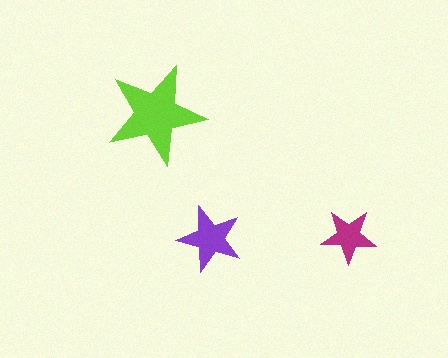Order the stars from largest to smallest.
the lime one, the purple one, the magenta one.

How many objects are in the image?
There are 3 objects in the image.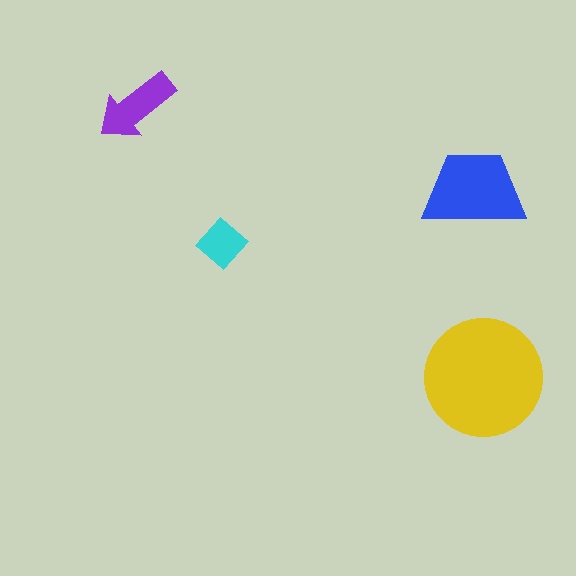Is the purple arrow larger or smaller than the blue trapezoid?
Smaller.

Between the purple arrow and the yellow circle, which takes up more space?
The yellow circle.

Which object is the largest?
The yellow circle.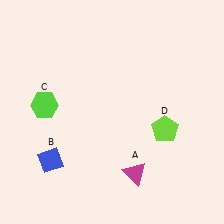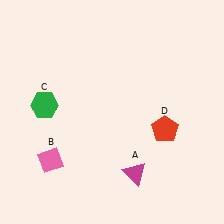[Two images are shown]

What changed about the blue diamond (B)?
In Image 1, B is blue. In Image 2, it changed to pink.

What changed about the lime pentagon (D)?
In Image 1, D is lime. In Image 2, it changed to red.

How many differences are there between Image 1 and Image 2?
There are 3 differences between the two images.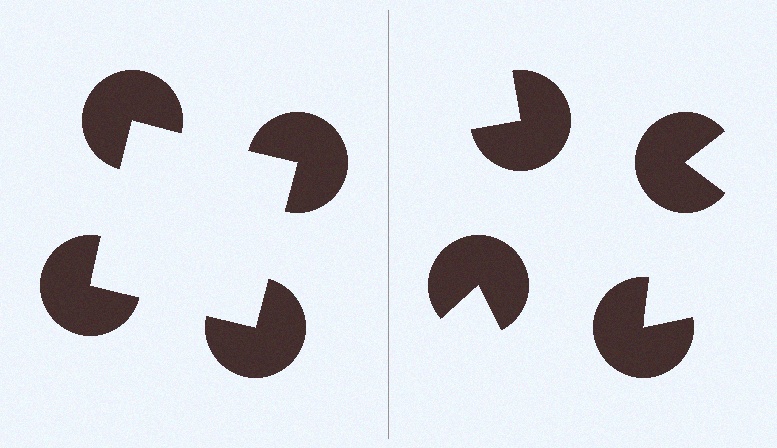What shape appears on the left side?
An illusory square.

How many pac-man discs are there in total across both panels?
8 — 4 on each side.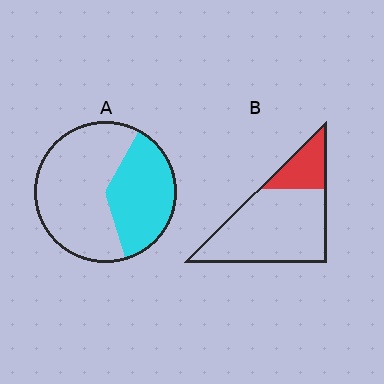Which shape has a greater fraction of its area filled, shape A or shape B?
Shape A.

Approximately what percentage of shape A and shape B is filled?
A is approximately 40% and B is approximately 25%.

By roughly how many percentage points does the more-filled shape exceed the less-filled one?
By roughly 15 percentage points (A over B).